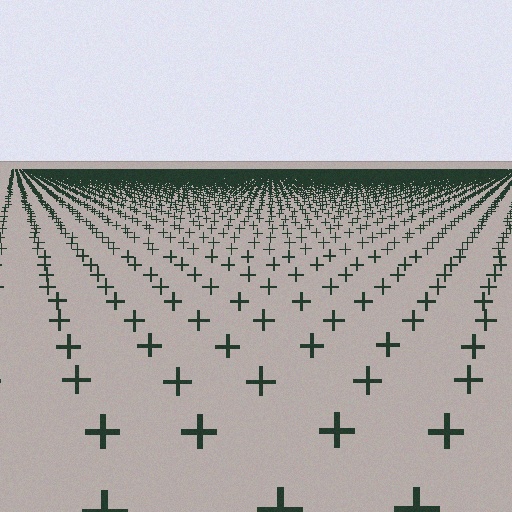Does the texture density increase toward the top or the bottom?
Density increases toward the top.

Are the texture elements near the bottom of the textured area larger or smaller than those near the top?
Larger. Near the bottom, elements are closer to the viewer and appear at a bigger on-screen size.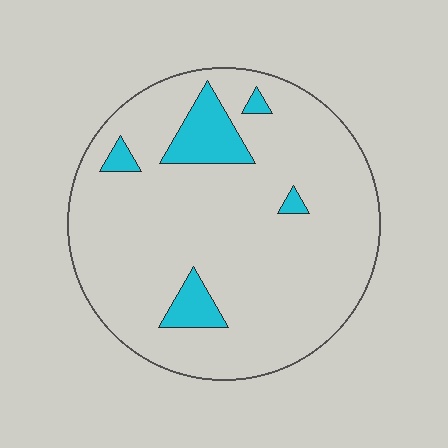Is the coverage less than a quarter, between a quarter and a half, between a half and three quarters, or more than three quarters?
Less than a quarter.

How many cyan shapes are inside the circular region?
5.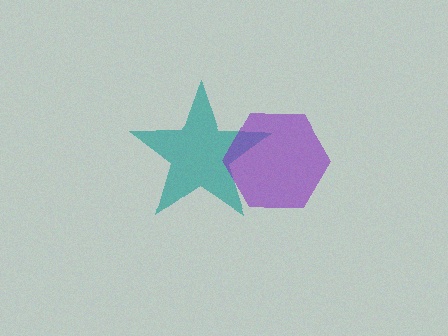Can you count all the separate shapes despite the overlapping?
Yes, there are 2 separate shapes.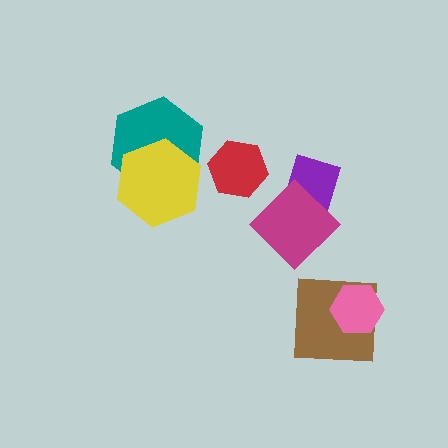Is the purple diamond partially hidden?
Yes, it is partially covered by another shape.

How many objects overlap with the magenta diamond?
1 object overlaps with the magenta diamond.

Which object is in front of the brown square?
The pink hexagon is in front of the brown square.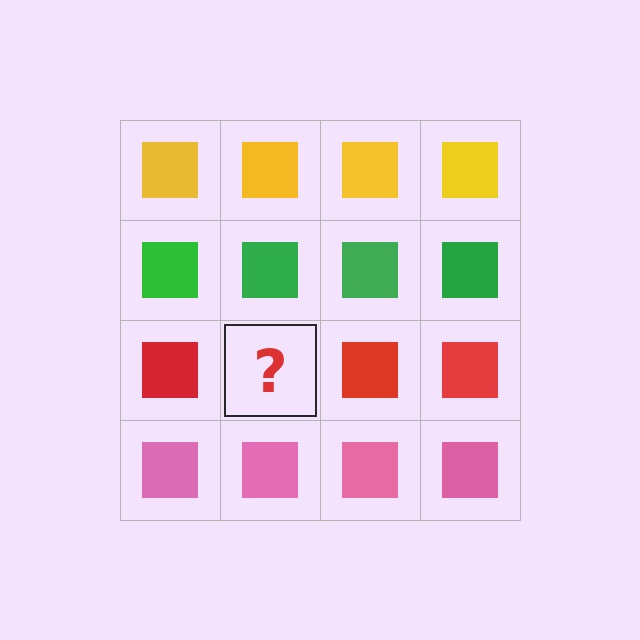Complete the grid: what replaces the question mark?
The question mark should be replaced with a red square.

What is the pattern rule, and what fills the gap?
The rule is that each row has a consistent color. The gap should be filled with a red square.